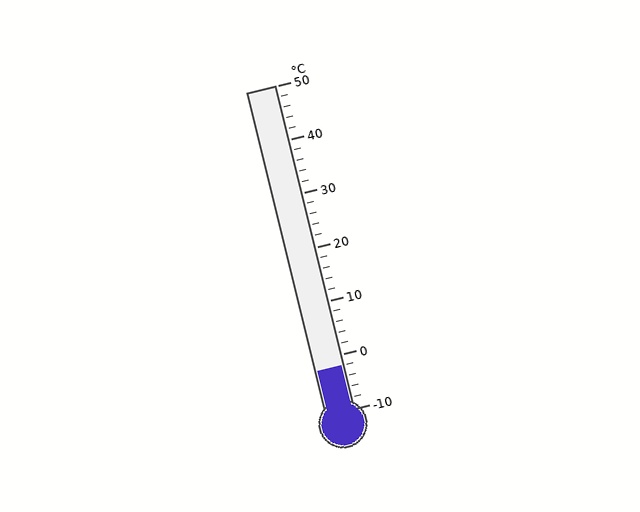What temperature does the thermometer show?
The thermometer shows approximately -2°C.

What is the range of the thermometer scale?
The thermometer scale ranges from -10°C to 50°C.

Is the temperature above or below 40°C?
The temperature is below 40°C.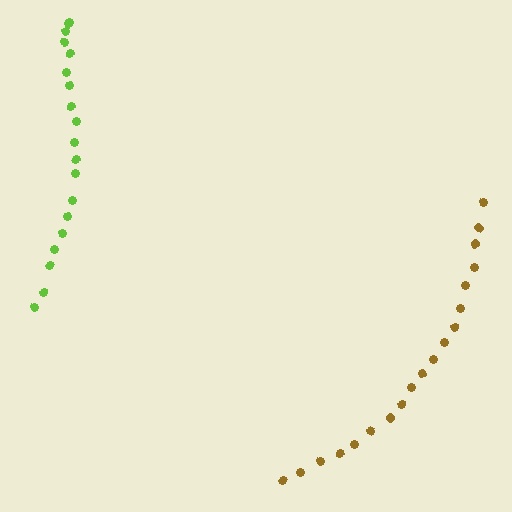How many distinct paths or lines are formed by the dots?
There are 2 distinct paths.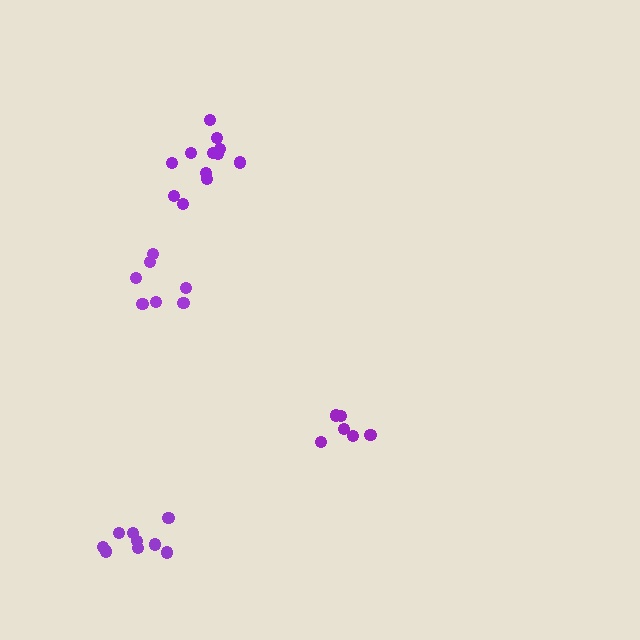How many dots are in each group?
Group 1: 12 dots, Group 2: 7 dots, Group 3: 6 dots, Group 4: 10 dots (35 total).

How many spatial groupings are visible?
There are 4 spatial groupings.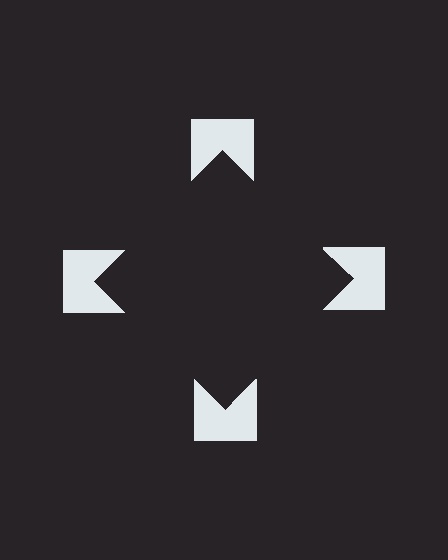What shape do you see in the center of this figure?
An illusory square — its edges are inferred from the aligned wedge cuts in the notched squares, not physically drawn.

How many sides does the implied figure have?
4 sides.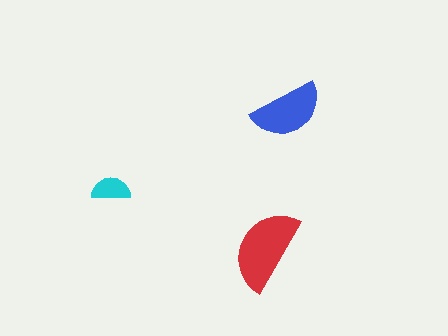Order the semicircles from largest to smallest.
the red one, the blue one, the cyan one.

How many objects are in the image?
There are 3 objects in the image.